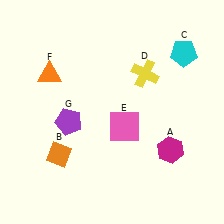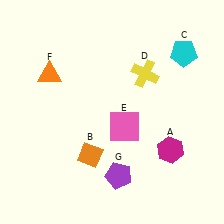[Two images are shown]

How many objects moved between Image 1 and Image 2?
2 objects moved between the two images.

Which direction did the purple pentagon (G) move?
The purple pentagon (G) moved down.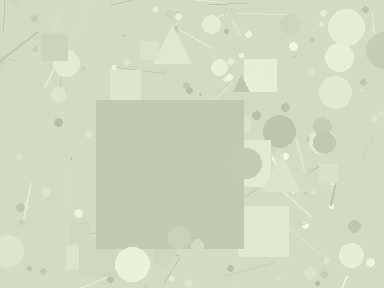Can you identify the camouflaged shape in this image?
The camouflaged shape is a square.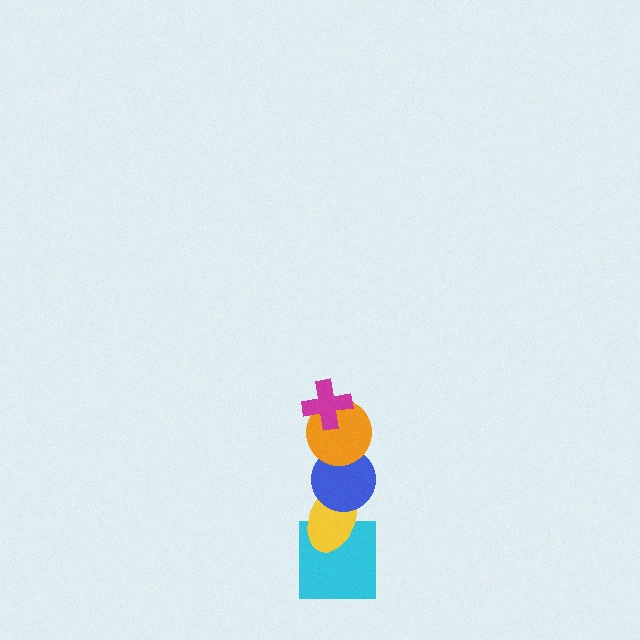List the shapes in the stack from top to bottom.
From top to bottom: the magenta cross, the orange circle, the blue circle, the yellow ellipse, the cyan square.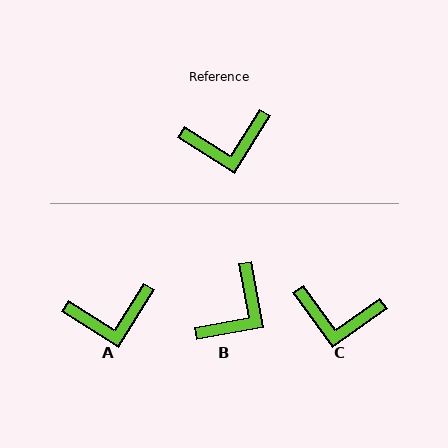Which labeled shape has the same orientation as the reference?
A.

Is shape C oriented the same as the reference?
No, it is off by about 22 degrees.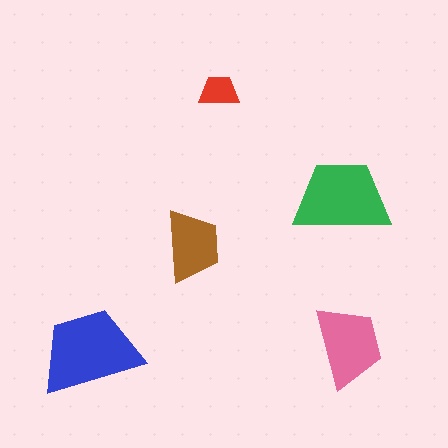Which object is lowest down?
The blue trapezoid is bottommost.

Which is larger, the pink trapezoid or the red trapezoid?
The pink one.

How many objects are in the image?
There are 5 objects in the image.